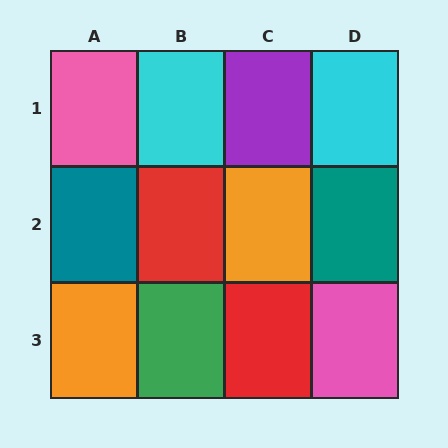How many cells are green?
1 cell is green.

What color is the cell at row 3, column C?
Red.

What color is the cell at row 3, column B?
Green.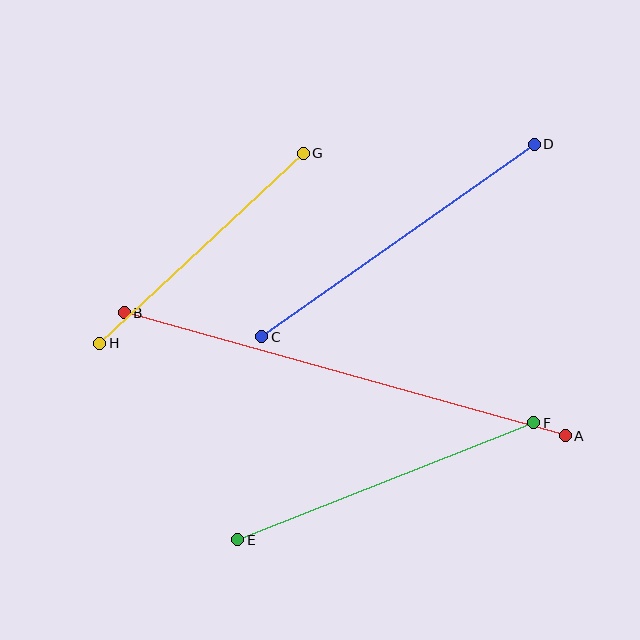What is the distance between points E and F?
The distance is approximately 318 pixels.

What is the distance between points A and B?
The distance is approximately 458 pixels.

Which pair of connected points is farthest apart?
Points A and B are farthest apart.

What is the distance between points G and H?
The distance is approximately 278 pixels.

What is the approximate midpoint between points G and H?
The midpoint is at approximately (202, 248) pixels.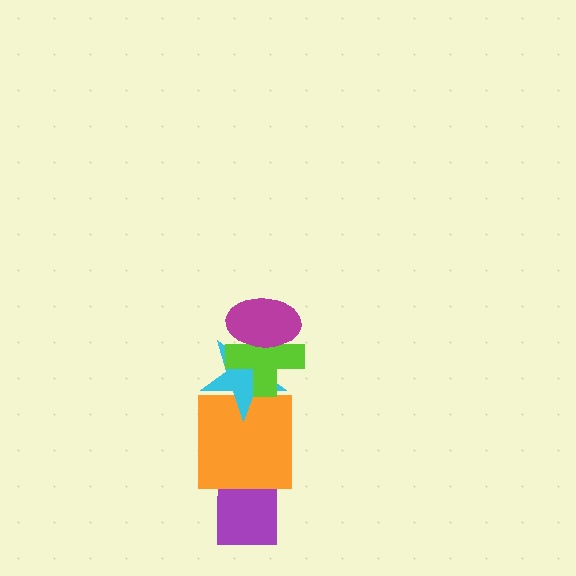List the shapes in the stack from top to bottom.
From top to bottom: the magenta ellipse, the lime cross, the cyan star, the orange square, the purple rectangle.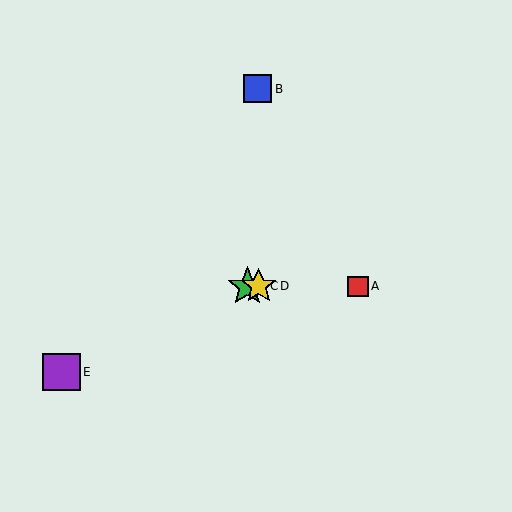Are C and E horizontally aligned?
No, C is at y≈286 and E is at y≈372.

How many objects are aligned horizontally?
3 objects (A, C, D) are aligned horizontally.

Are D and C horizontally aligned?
Yes, both are at y≈286.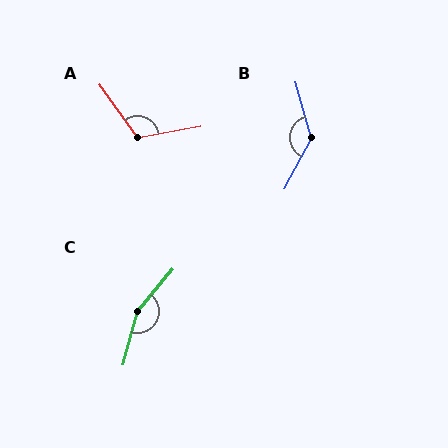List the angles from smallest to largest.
A (115°), B (136°), C (155°).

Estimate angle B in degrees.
Approximately 136 degrees.